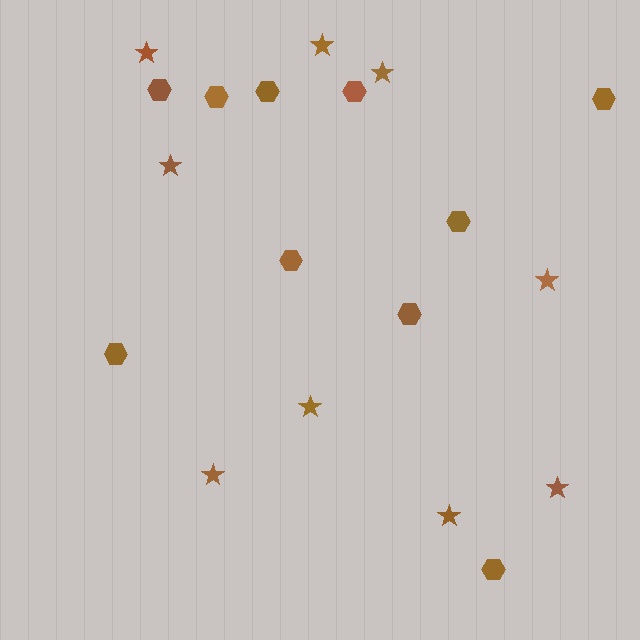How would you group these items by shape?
There are 2 groups: one group of stars (9) and one group of hexagons (10).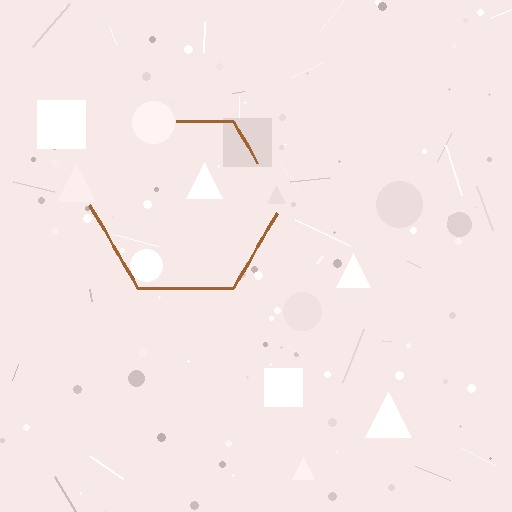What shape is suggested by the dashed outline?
The dashed outline suggests a hexagon.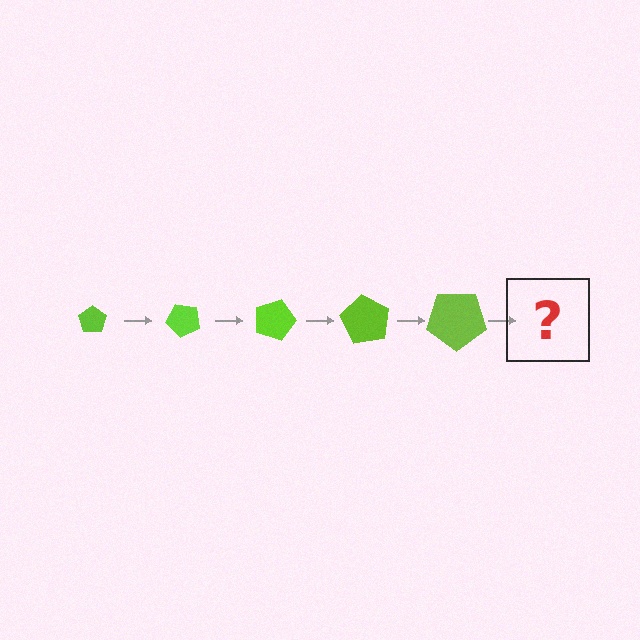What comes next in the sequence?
The next element should be a pentagon, larger than the previous one and rotated 225 degrees from the start.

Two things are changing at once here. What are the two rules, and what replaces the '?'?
The two rules are that the pentagon grows larger each step and it rotates 45 degrees each step. The '?' should be a pentagon, larger than the previous one and rotated 225 degrees from the start.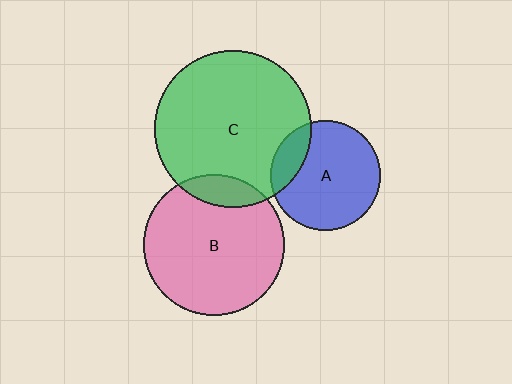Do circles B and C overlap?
Yes.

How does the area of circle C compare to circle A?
Approximately 2.1 times.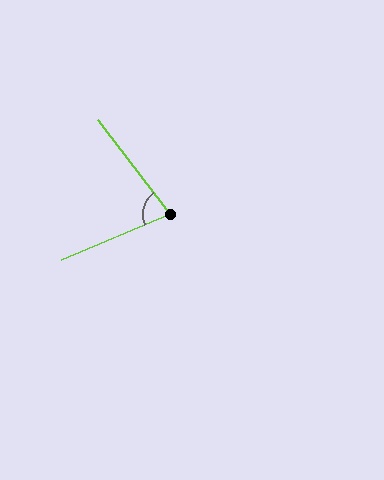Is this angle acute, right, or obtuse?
It is acute.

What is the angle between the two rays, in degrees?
Approximately 76 degrees.